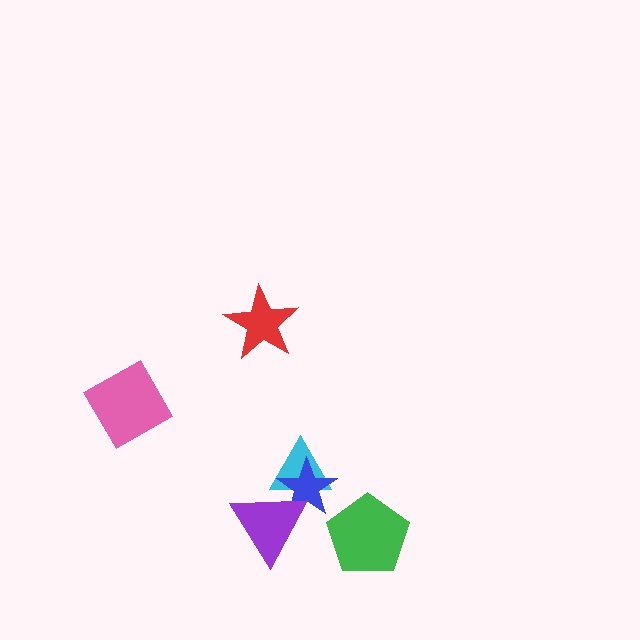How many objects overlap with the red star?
0 objects overlap with the red star.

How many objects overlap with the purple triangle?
2 objects overlap with the purple triangle.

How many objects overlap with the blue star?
2 objects overlap with the blue star.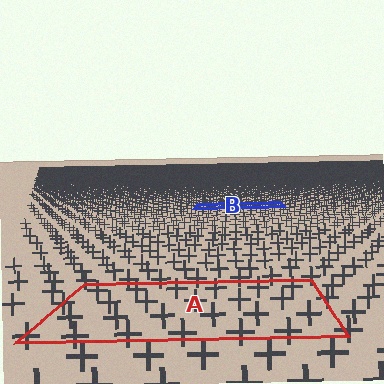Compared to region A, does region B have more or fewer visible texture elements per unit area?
Region B has more texture elements per unit area — they are packed more densely because it is farther away.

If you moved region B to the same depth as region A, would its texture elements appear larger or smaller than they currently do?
They would appear larger. At a closer depth, the same texture elements are projected at a bigger on-screen size.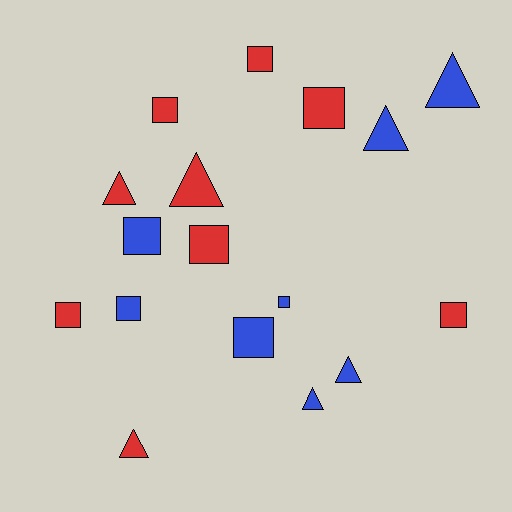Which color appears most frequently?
Red, with 9 objects.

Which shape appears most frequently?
Square, with 10 objects.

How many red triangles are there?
There are 3 red triangles.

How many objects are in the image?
There are 17 objects.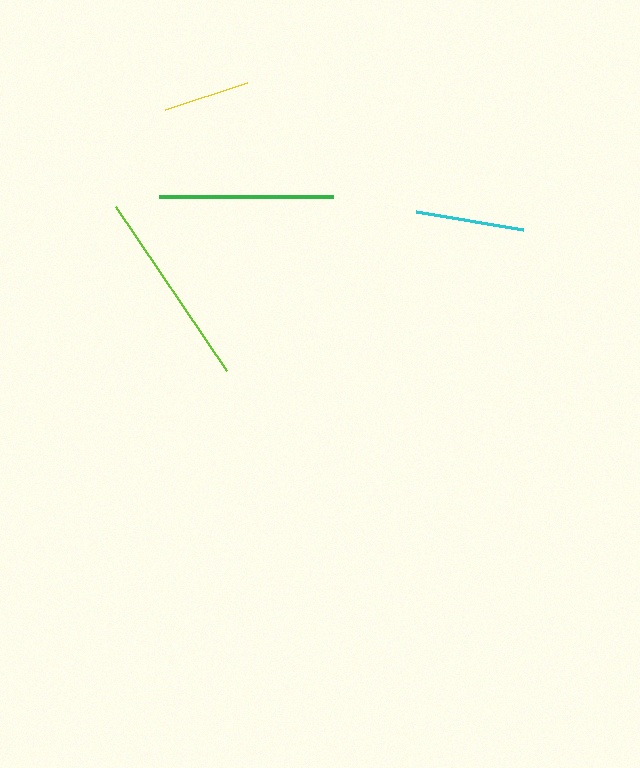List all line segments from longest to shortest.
From longest to shortest: lime, green, cyan, yellow.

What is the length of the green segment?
The green segment is approximately 174 pixels long.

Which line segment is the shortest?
The yellow line is the shortest at approximately 86 pixels.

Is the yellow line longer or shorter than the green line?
The green line is longer than the yellow line.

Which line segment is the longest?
The lime line is the longest at approximately 198 pixels.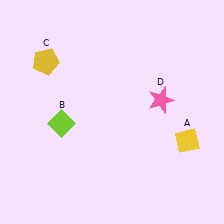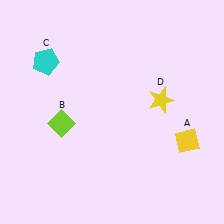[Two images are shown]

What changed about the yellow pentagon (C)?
In Image 1, C is yellow. In Image 2, it changed to cyan.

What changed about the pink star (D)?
In Image 1, D is pink. In Image 2, it changed to yellow.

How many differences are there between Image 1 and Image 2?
There are 2 differences between the two images.